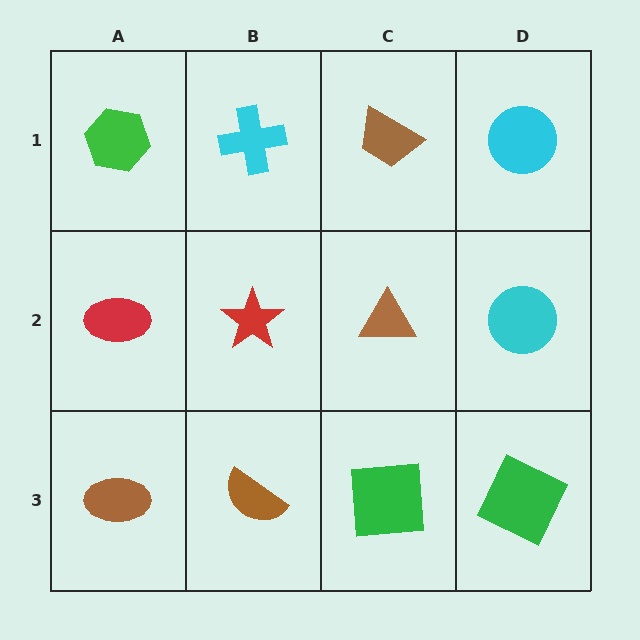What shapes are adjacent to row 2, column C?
A brown trapezoid (row 1, column C), a green square (row 3, column C), a red star (row 2, column B), a cyan circle (row 2, column D).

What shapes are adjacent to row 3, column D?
A cyan circle (row 2, column D), a green square (row 3, column C).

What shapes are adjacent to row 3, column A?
A red ellipse (row 2, column A), a brown semicircle (row 3, column B).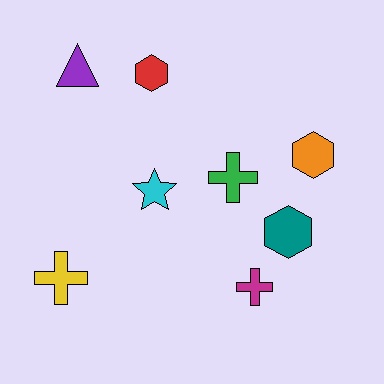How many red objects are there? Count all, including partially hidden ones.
There is 1 red object.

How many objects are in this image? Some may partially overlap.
There are 8 objects.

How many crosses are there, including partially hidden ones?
There are 3 crosses.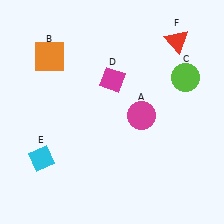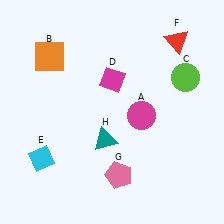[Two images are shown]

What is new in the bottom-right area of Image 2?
A pink pentagon (G) was added in the bottom-right area of Image 2.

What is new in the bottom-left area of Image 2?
A teal triangle (H) was added in the bottom-left area of Image 2.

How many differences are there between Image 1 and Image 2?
There are 2 differences between the two images.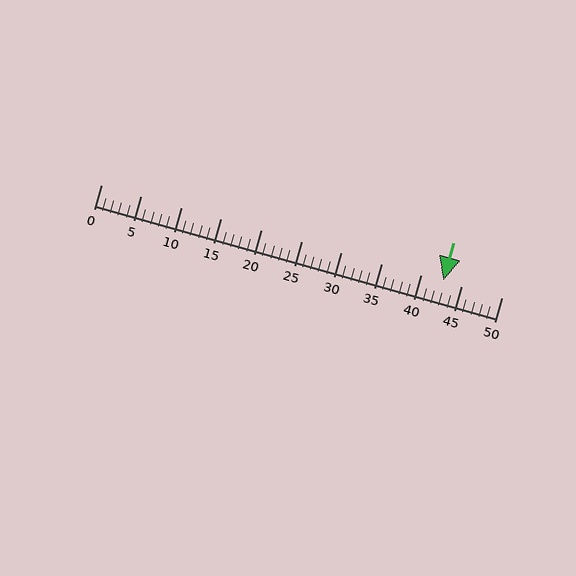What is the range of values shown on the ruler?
The ruler shows values from 0 to 50.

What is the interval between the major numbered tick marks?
The major tick marks are spaced 5 units apart.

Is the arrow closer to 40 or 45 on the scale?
The arrow is closer to 45.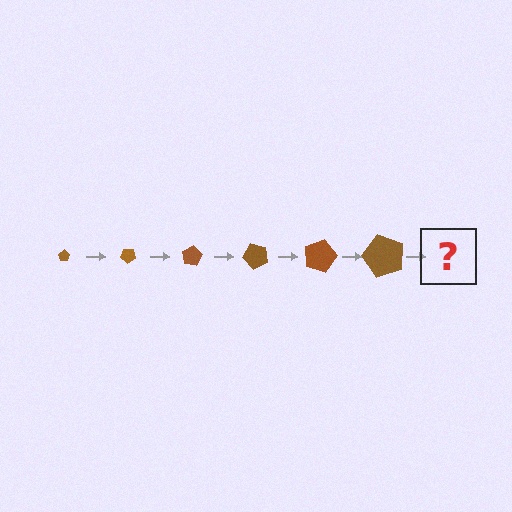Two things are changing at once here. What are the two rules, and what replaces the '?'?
The two rules are that the pentagon grows larger each step and it rotates 40 degrees each step. The '?' should be a pentagon, larger than the previous one and rotated 240 degrees from the start.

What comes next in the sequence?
The next element should be a pentagon, larger than the previous one and rotated 240 degrees from the start.